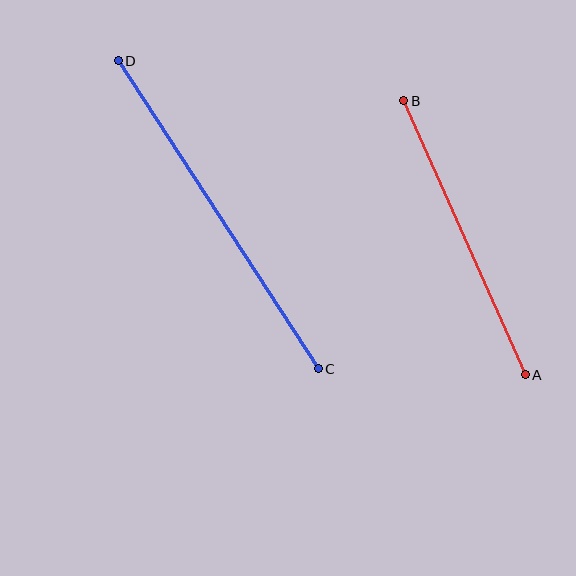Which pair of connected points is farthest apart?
Points C and D are farthest apart.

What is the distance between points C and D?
The distance is approximately 368 pixels.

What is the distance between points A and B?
The distance is approximately 299 pixels.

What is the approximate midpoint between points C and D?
The midpoint is at approximately (218, 215) pixels.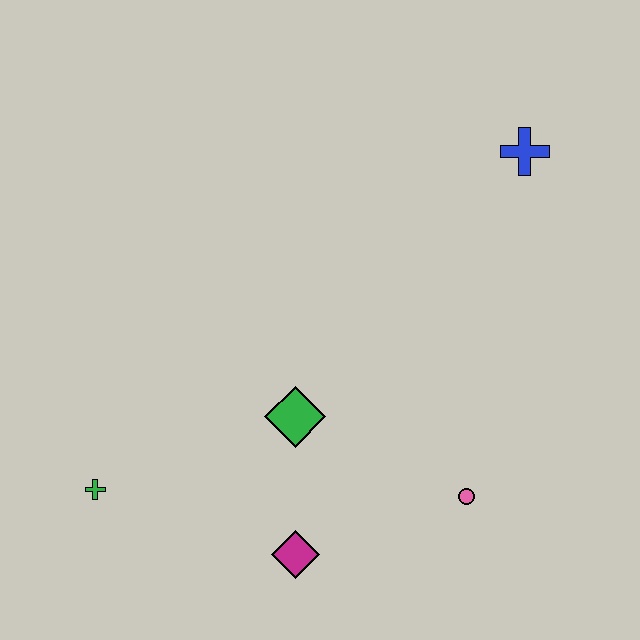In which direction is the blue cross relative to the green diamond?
The blue cross is above the green diamond.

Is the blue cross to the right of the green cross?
Yes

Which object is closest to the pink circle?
The magenta diamond is closest to the pink circle.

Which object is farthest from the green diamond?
The blue cross is farthest from the green diamond.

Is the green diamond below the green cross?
No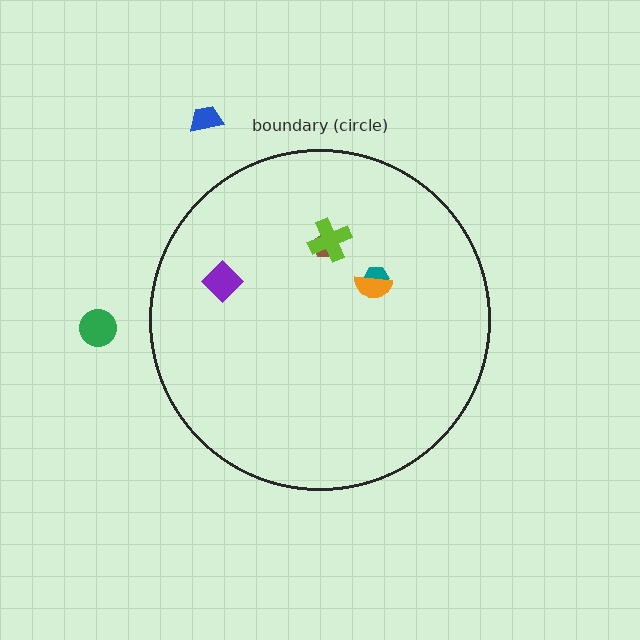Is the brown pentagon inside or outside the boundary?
Inside.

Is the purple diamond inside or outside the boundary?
Inside.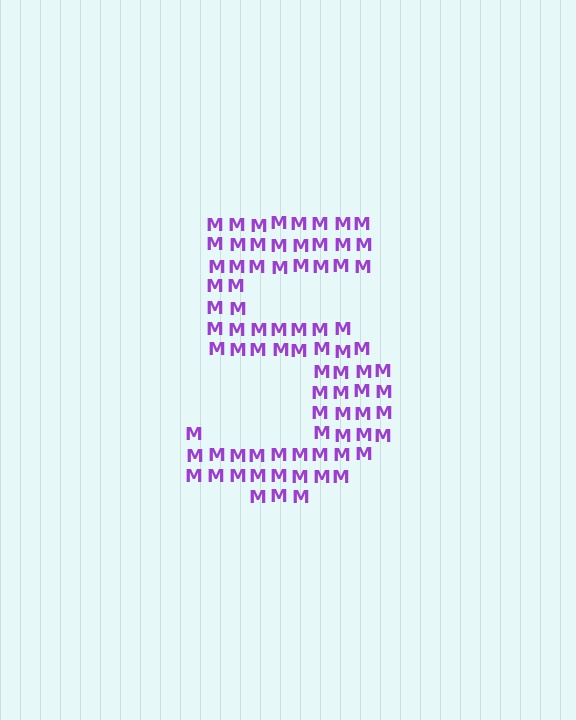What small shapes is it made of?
It is made of small letter M's.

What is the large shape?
The large shape is the digit 5.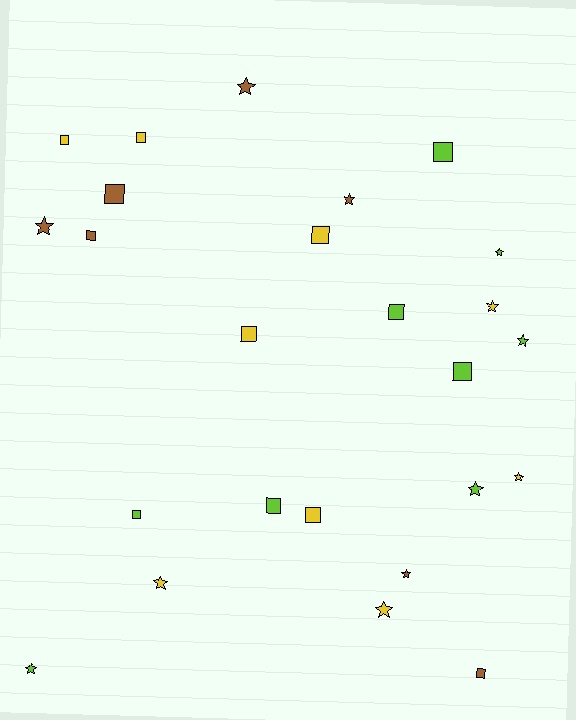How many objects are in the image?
There are 25 objects.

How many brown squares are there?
There are 3 brown squares.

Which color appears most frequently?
Lime, with 9 objects.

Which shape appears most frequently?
Square, with 13 objects.